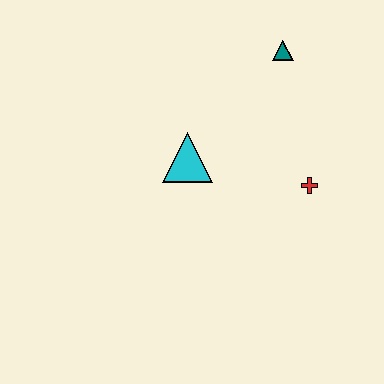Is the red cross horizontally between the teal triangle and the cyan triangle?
No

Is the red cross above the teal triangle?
No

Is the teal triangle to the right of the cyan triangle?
Yes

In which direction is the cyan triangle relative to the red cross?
The cyan triangle is to the left of the red cross.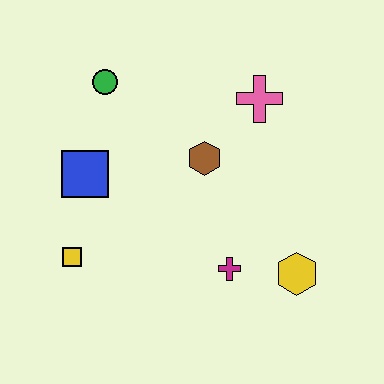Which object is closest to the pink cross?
The brown hexagon is closest to the pink cross.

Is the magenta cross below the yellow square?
Yes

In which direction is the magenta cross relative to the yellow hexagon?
The magenta cross is to the left of the yellow hexagon.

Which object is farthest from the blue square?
The yellow hexagon is farthest from the blue square.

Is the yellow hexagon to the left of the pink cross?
No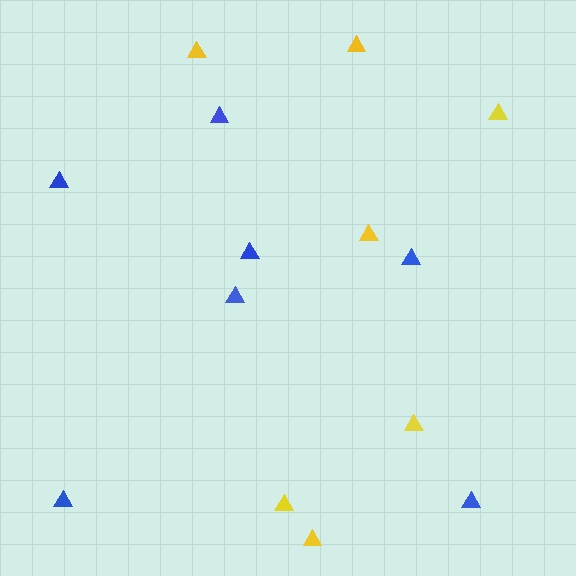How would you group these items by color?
There are 2 groups: one group of blue triangles (7) and one group of yellow triangles (7).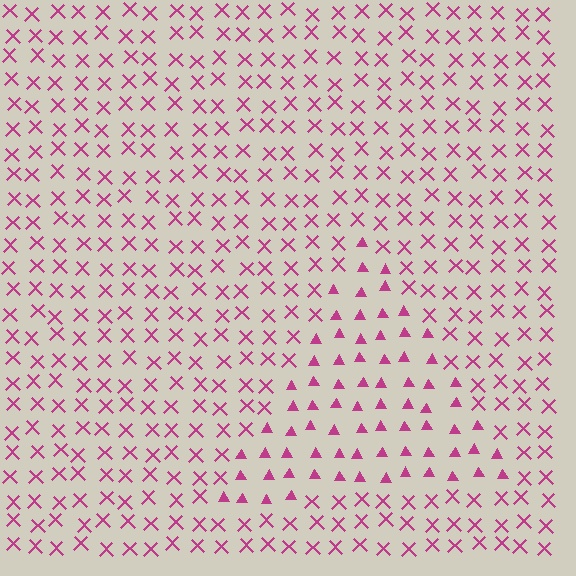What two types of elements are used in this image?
The image uses triangles inside the triangle region and X marks outside it.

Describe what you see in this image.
The image is filled with small magenta elements arranged in a uniform grid. A triangle-shaped region contains triangles, while the surrounding area contains X marks. The boundary is defined purely by the change in element shape.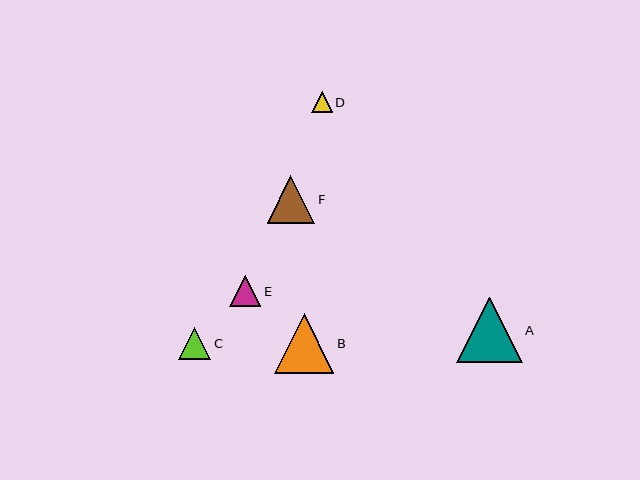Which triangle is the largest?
Triangle A is the largest with a size of approximately 66 pixels.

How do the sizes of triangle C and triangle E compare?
Triangle C and triangle E are approximately the same size.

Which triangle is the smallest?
Triangle D is the smallest with a size of approximately 21 pixels.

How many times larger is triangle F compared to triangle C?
Triangle F is approximately 1.5 times the size of triangle C.